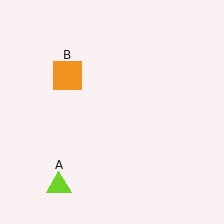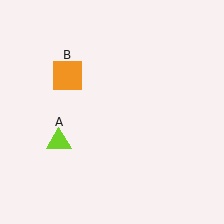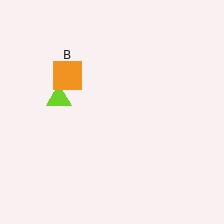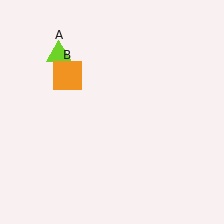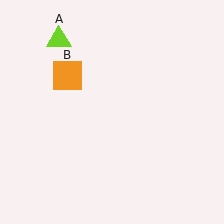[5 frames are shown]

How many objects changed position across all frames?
1 object changed position: lime triangle (object A).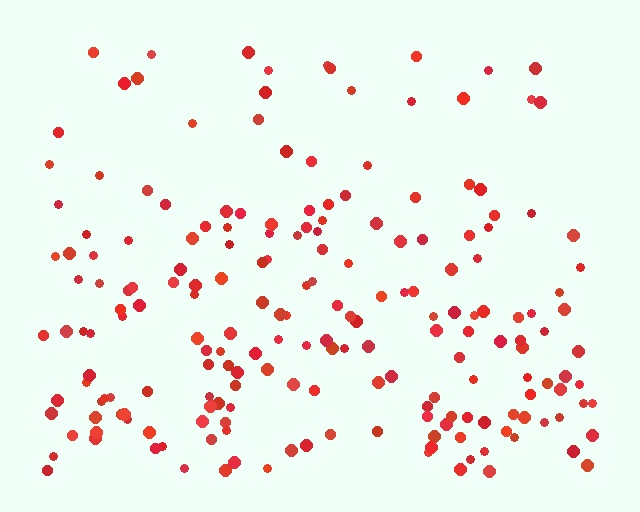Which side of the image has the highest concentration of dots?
The bottom.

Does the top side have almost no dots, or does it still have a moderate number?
Still a moderate number, just noticeably fewer than the bottom.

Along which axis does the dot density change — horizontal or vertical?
Vertical.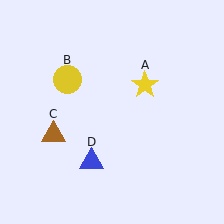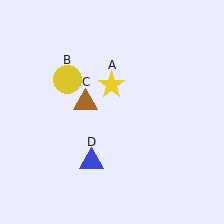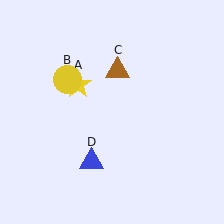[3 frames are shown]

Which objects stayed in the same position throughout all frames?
Yellow circle (object B) and blue triangle (object D) remained stationary.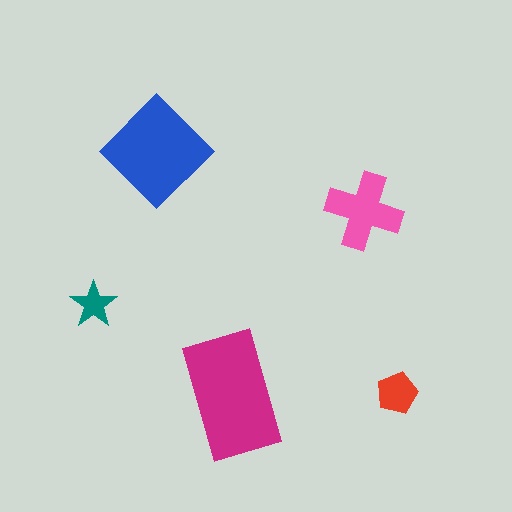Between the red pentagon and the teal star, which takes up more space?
The red pentagon.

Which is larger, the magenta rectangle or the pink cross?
The magenta rectangle.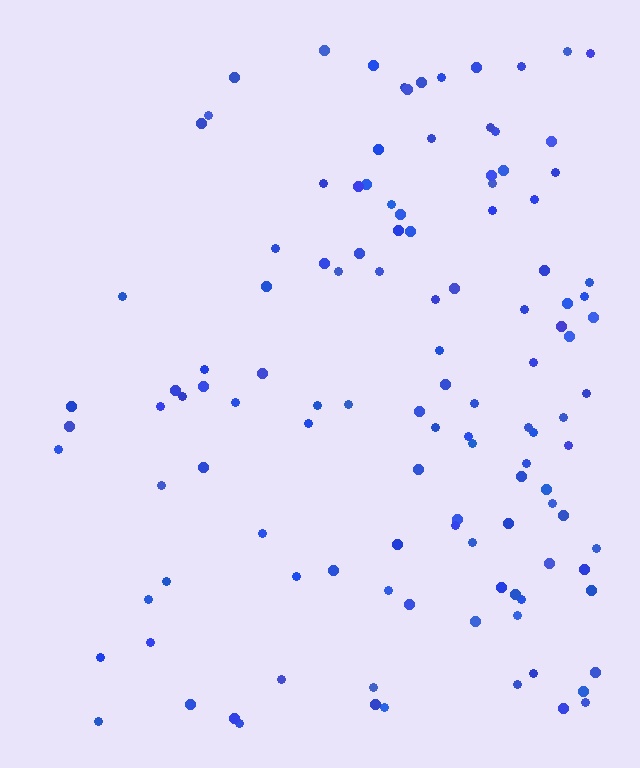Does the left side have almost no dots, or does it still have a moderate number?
Still a moderate number, just noticeably fewer than the right.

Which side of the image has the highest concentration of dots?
The right.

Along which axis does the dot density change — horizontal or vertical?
Horizontal.